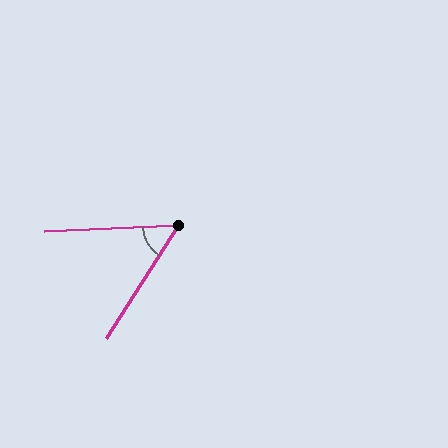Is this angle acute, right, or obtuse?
It is acute.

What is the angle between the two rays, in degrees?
Approximately 55 degrees.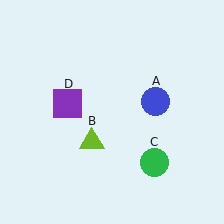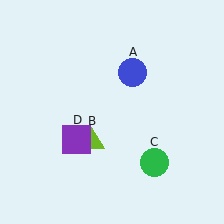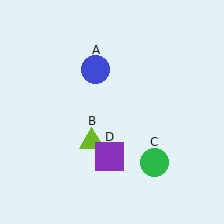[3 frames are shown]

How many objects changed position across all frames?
2 objects changed position: blue circle (object A), purple square (object D).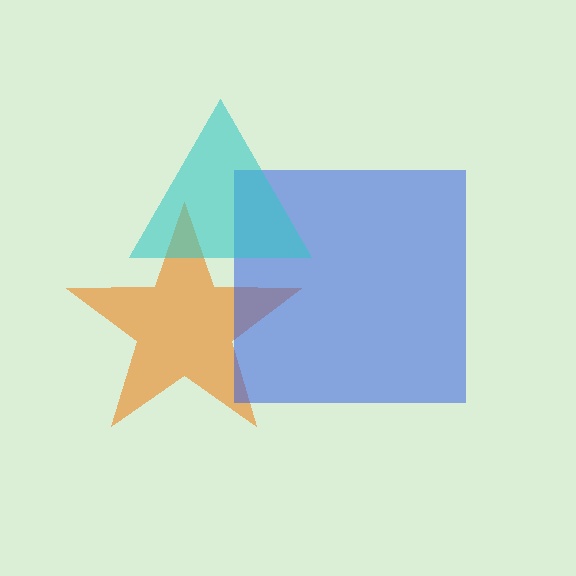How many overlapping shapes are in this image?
There are 3 overlapping shapes in the image.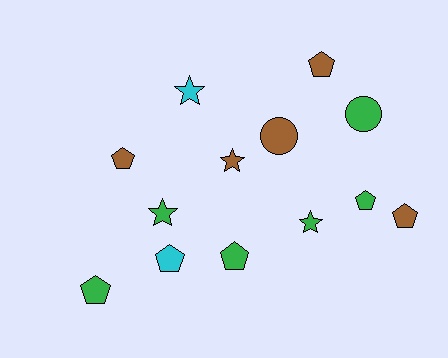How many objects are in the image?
There are 13 objects.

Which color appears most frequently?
Green, with 6 objects.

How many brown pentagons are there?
There are 3 brown pentagons.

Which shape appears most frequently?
Pentagon, with 7 objects.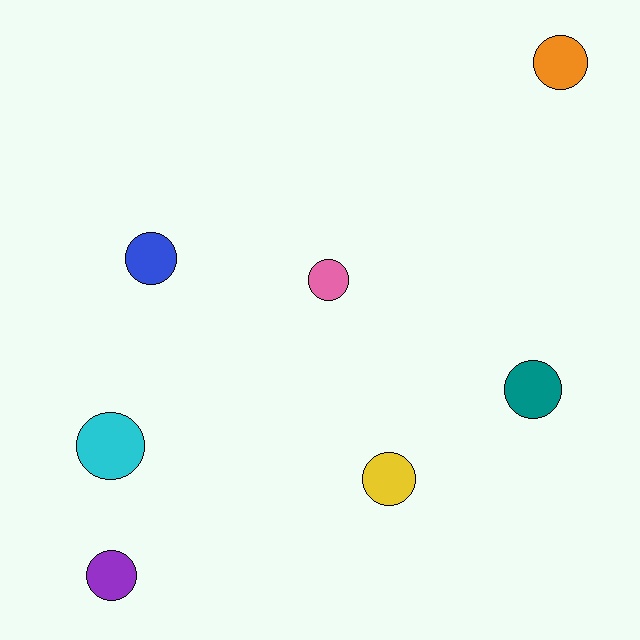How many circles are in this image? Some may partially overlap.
There are 7 circles.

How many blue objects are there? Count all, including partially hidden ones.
There is 1 blue object.